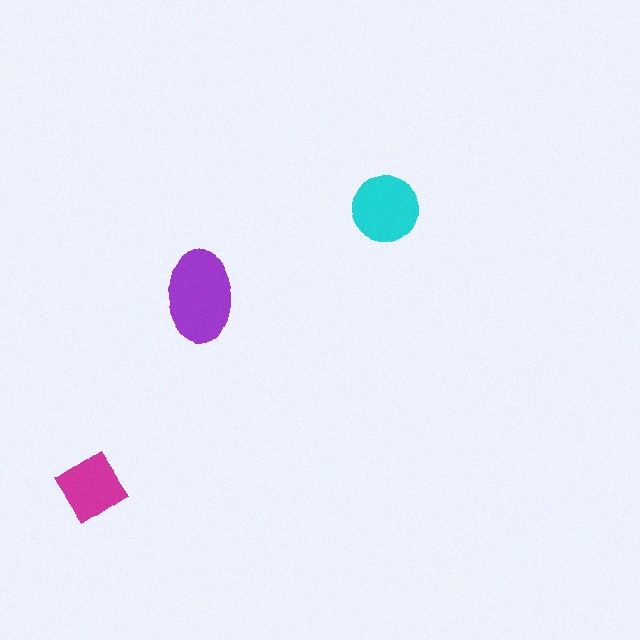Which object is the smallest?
The magenta diamond.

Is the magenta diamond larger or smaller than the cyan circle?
Smaller.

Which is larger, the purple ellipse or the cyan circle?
The purple ellipse.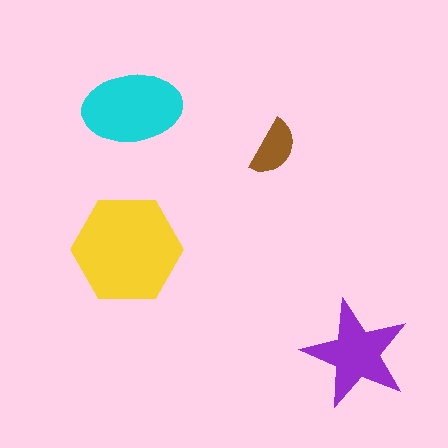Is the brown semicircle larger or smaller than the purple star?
Smaller.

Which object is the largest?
The yellow hexagon.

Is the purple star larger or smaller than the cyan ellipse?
Smaller.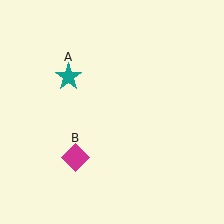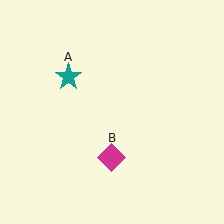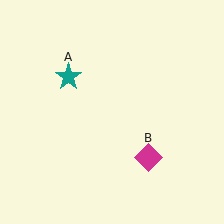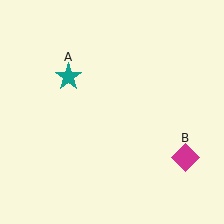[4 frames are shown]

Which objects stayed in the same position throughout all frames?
Teal star (object A) remained stationary.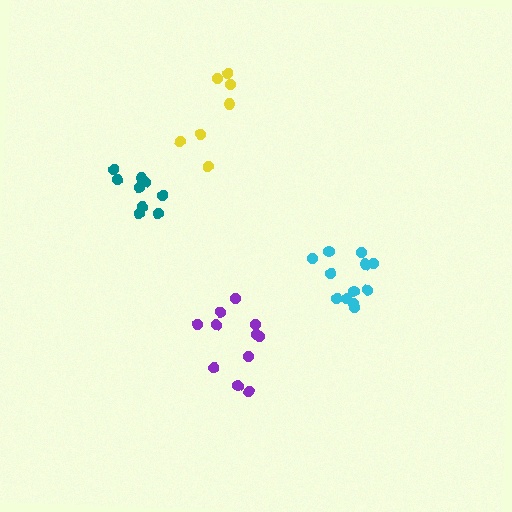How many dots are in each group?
Group 1: 12 dots, Group 2: 11 dots, Group 3: 9 dots, Group 4: 7 dots (39 total).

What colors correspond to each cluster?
The clusters are colored: cyan, purple, teal, yellow.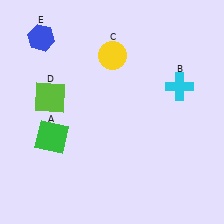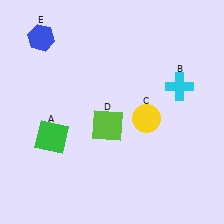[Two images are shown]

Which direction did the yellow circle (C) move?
The yellow circle (C) moved down.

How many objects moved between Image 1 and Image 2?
2 objects moved between the two images.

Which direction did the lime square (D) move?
The lime square (D) moved right.